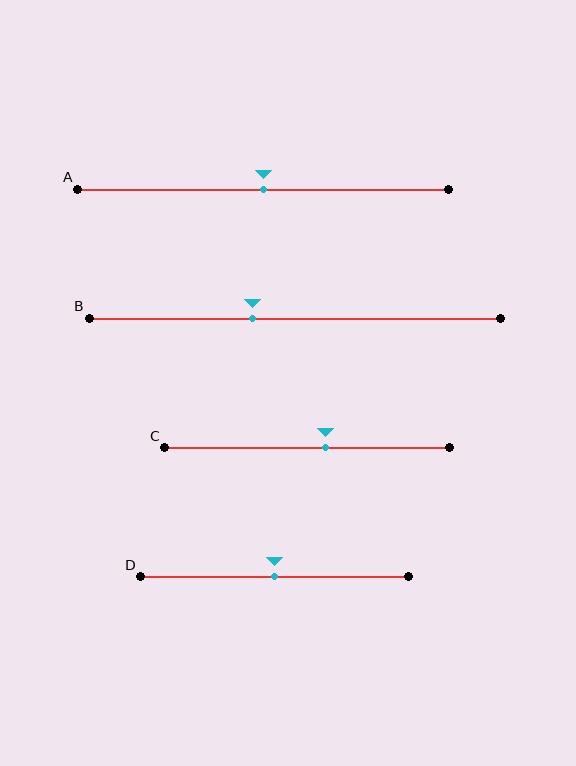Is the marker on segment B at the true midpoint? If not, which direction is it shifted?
No, the marker on segment B is shifted to the left by about 10% of the segment length.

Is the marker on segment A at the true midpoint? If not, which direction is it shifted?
Yes, the marker on segment A is at the true midpoint.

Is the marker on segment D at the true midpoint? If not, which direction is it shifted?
Yes, the marker on segment D is at the true midpoint.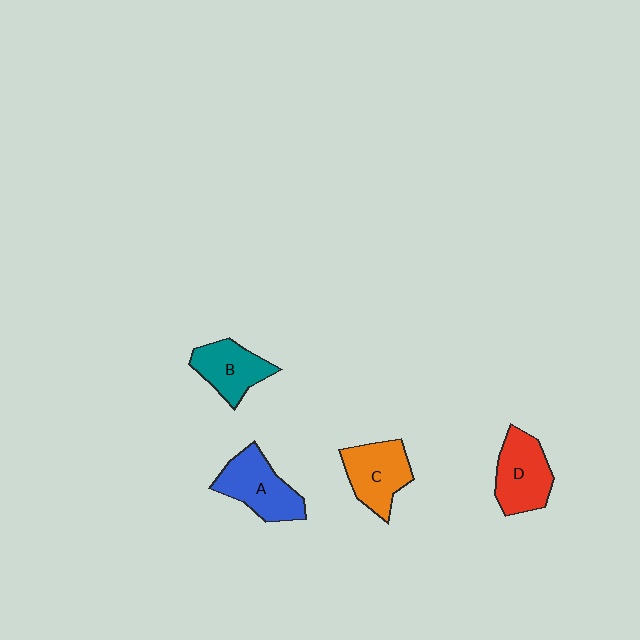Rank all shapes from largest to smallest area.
From largest to smallest: A (blue), D (red), C (orange), B (teal).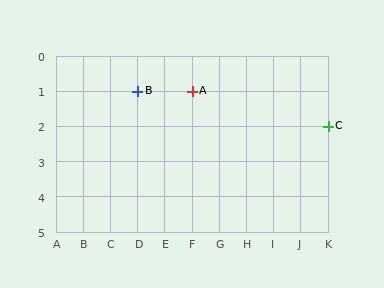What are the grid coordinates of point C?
Point C is at grid coordinates (K, 2).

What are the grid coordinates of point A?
Point A is at grid coordinates (F, 1).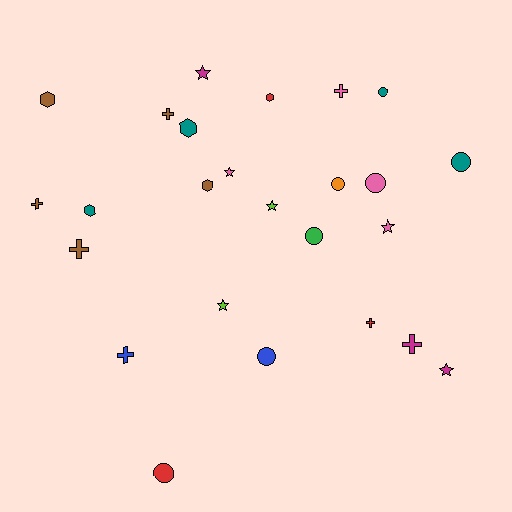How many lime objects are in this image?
There are 2 lime objects.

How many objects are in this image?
There are 25 objects.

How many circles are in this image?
There are 7 circles.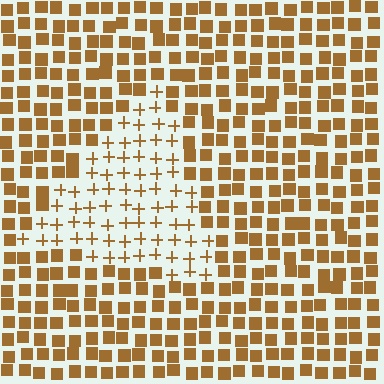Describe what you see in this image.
The image is filled with small brown elements arranged in a uniform grid. A triangle-shaped region contains plus signs, while the surrounding area contains squares. The boundary is defined purely by the change in element shape.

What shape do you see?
I see a triangle.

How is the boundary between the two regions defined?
The boundary is defined by a change in element shape: plus signs inside vs. squares outside. All elements share the same color and spacing.